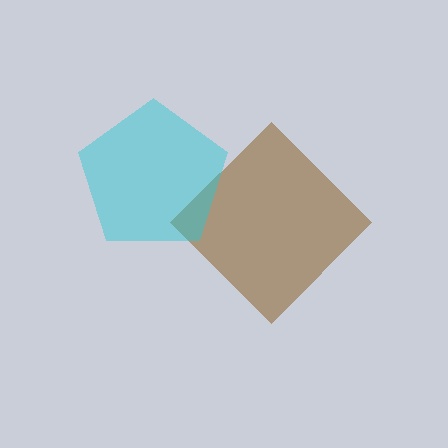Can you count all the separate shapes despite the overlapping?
Yes, there are 2 separate shapes.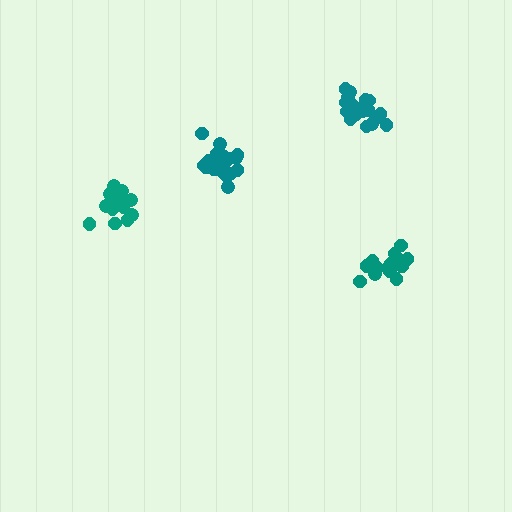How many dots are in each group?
Group 1: 15 dots, Group 2: 21 dots, Group 3: 20 dots, Group 4: 17 dots (73 total).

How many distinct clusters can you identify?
There are 4 distinct clusters.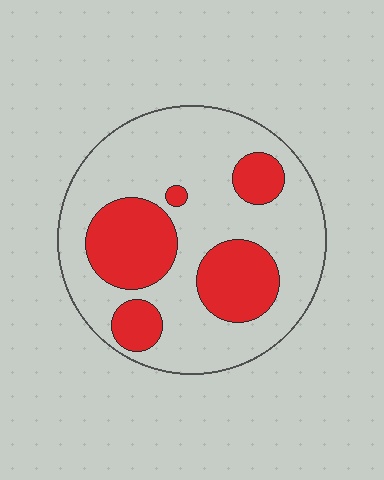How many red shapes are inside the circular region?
5.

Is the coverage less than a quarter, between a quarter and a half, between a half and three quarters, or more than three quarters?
Between a quarter and a half.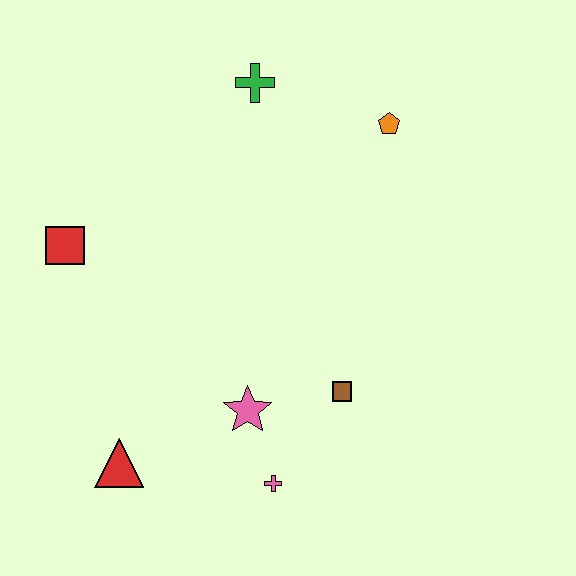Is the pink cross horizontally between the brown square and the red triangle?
Yes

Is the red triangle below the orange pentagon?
Yes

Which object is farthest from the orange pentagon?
The red triangle is farthest from the orange pentagon.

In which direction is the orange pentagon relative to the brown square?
The orange pentagon is above the brown square.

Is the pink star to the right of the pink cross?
No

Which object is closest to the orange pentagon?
The green cross is closest to the orange pentagon.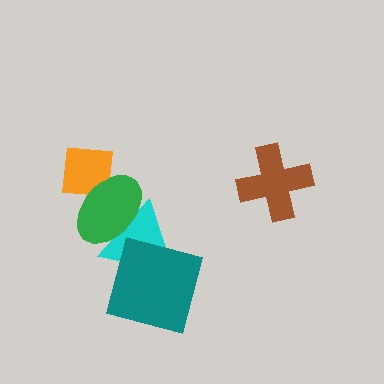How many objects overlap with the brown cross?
0 objects overlap with the brown cross.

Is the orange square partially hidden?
Yes, it is partially covered by another shape.